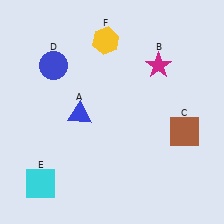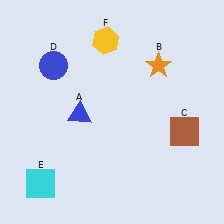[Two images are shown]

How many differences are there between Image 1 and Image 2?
There is 1 difference between the two images.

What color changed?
The star (B) changed from magenta in Image 1 to orange in Image 2.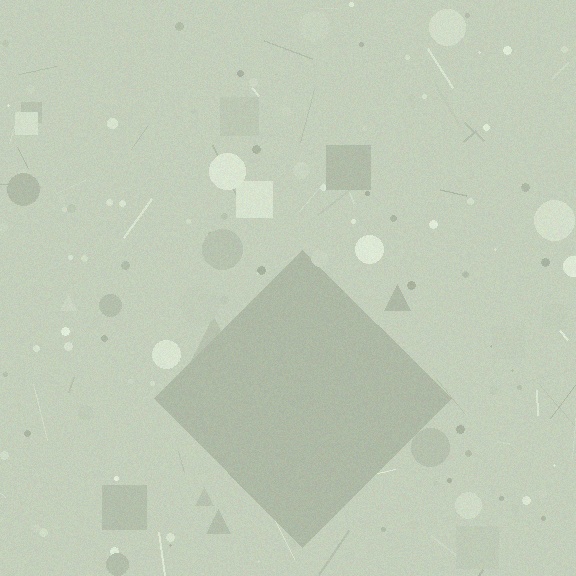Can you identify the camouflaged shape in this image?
The camouflaged shape is a diamond.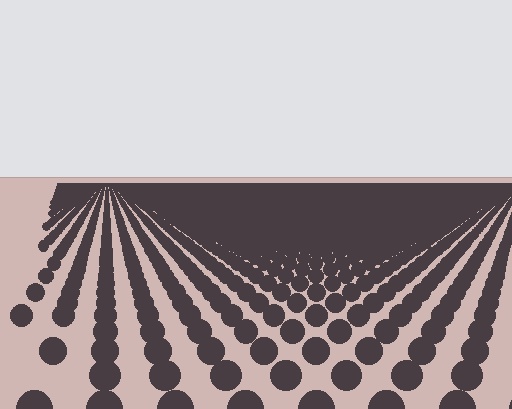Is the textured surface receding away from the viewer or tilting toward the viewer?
The surface is receding away from the viewer. Texture elements get smaller and denser toward the top.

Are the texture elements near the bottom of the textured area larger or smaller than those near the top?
Larger. Near the bottom, elements are closer to the viewer and appear at a bigger on-screen size.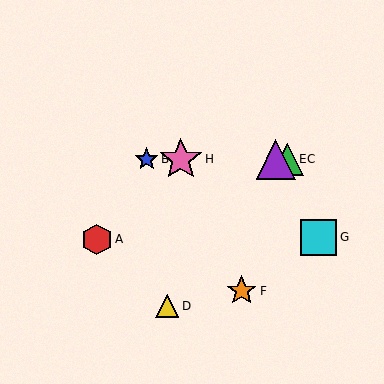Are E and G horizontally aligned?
No, E is at y≈159 and G is at y≈237.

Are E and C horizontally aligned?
Yes, both are at y≈159.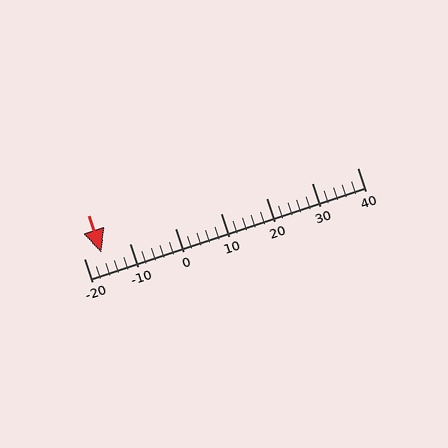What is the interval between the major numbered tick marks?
The major tick marks are spaced 10 units apart.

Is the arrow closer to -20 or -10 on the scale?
The arrow is closer to -20.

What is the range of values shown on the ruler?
The ruler shows values from -20 to 40.